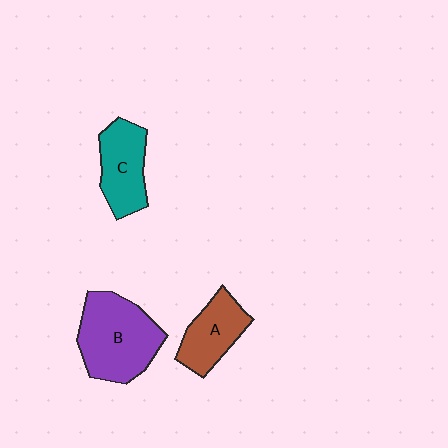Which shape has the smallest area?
Shape A (brown).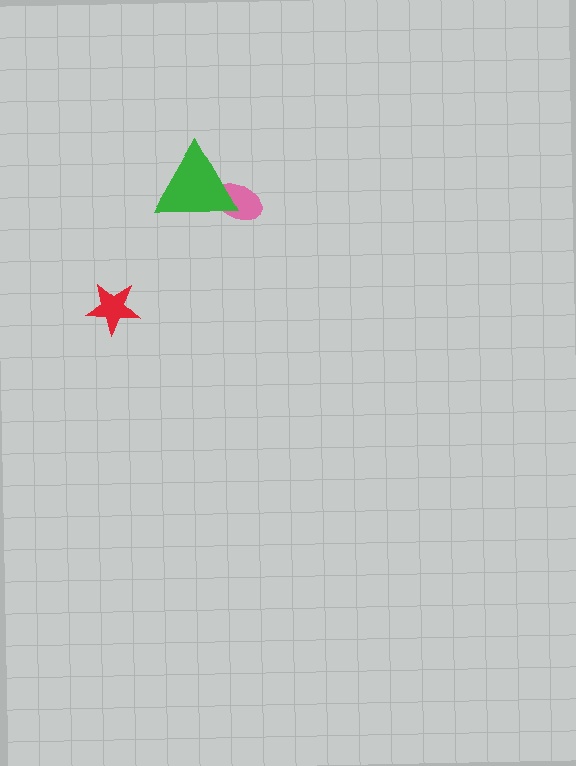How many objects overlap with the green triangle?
1 object overlaps with the green triangle.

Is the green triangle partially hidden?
No, no other shape covers it.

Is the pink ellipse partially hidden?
Yes, it is partially covered by another shape.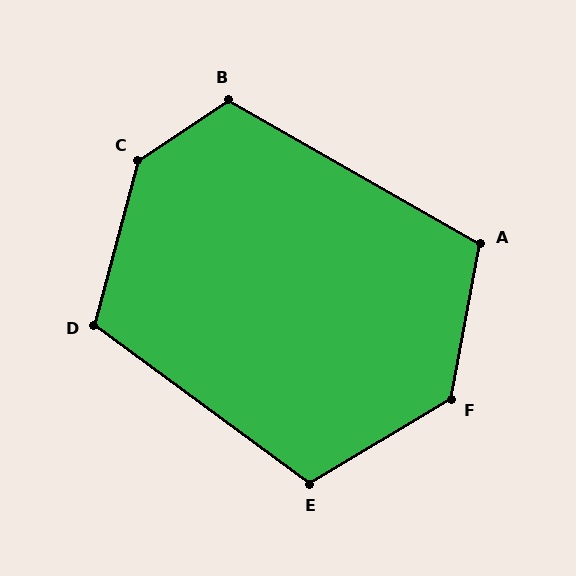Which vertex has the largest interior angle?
C, at approximately 138 degrees.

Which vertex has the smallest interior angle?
A, at approximately 109 degrees.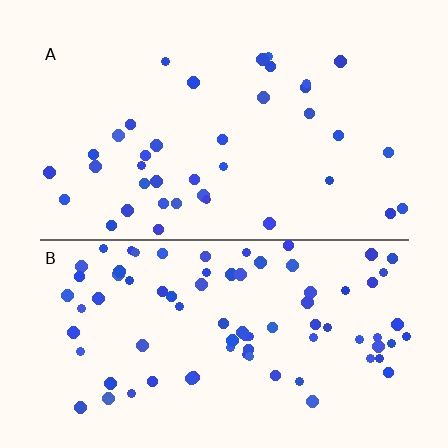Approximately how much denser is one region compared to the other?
Approximately 2.1× — region B over region A.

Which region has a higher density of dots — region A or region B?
B (the bottom).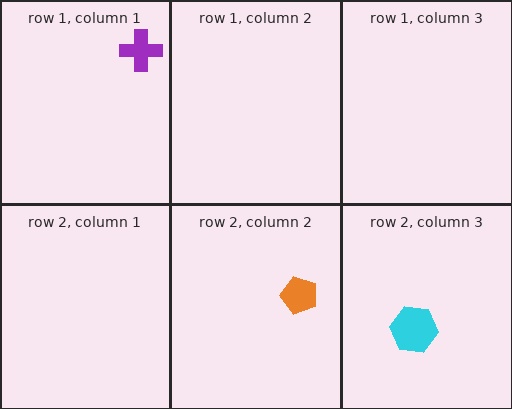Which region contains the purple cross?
The row 1, column 1 region.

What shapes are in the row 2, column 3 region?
The cyan hexagon.